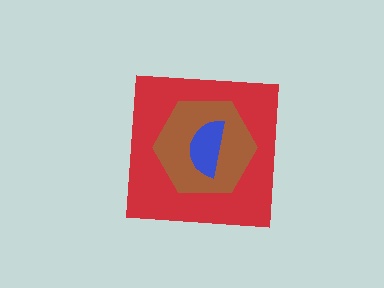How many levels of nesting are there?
3.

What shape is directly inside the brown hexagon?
The blue semicircle.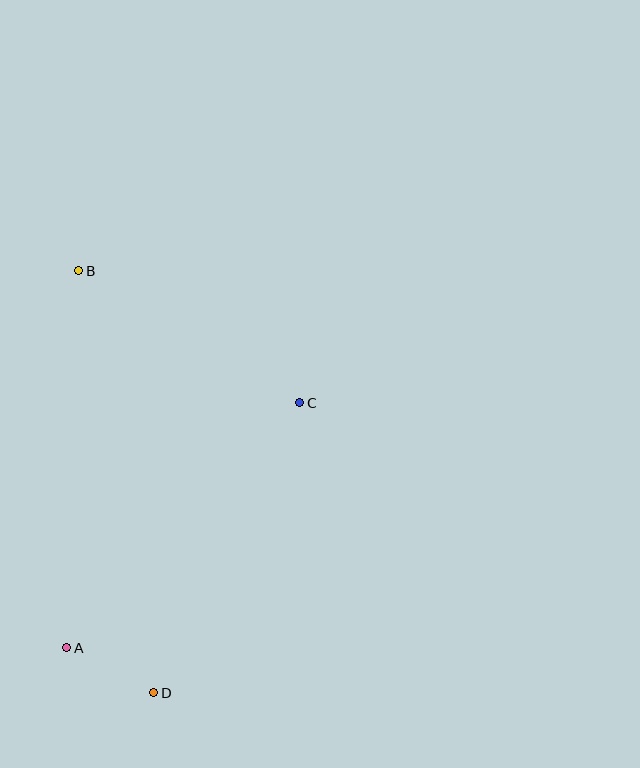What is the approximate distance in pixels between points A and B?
The distance between A and B is approximately 377 pixels.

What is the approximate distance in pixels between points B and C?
The distance between B and C is approximately 258 pixels.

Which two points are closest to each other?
Points A and D are closest to each other.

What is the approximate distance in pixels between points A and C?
The distance between A and C is approximately 338 pixels.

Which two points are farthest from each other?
Points B and D are farthest from each other.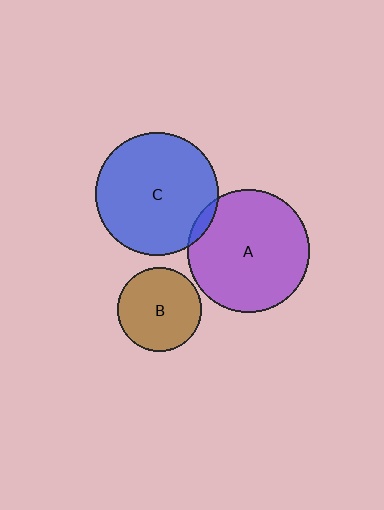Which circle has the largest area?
Circle C (blue).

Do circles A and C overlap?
Yes.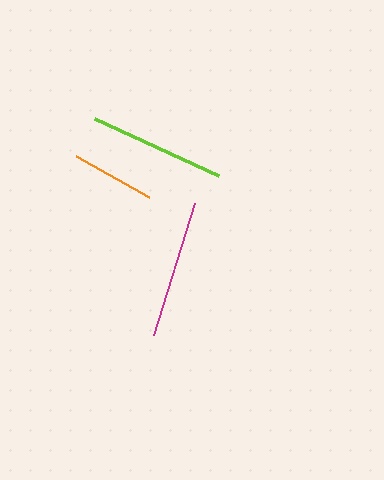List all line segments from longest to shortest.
From longest to shortest: magenta, lime, orange.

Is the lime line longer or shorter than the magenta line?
The magenta line is longer than the lime line.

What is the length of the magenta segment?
The magenta segment is approximately 138 pixels long.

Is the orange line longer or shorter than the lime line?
The lime line is longer than the orange line.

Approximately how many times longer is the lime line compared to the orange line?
The lime line is approximately 1.6 times the length of the orange line.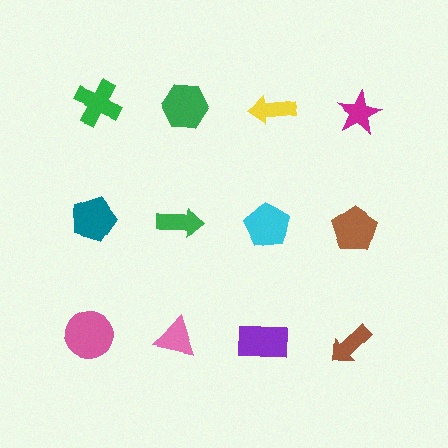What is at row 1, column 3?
A yellow arrow.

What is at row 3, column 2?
A pink triangle.